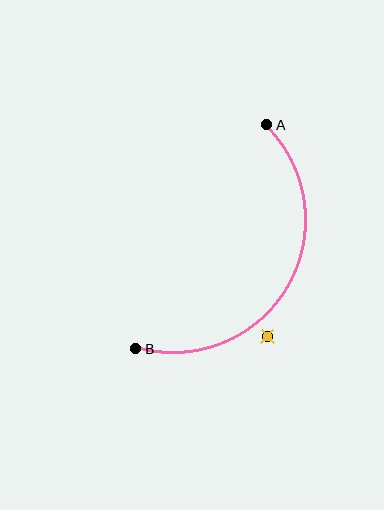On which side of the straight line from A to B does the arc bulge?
The arc bulges to the right of the straight line connecting A and B.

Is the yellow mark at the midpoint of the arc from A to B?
No — the yellow mark does not lie on the arc at all. It sits slightly outside the curve.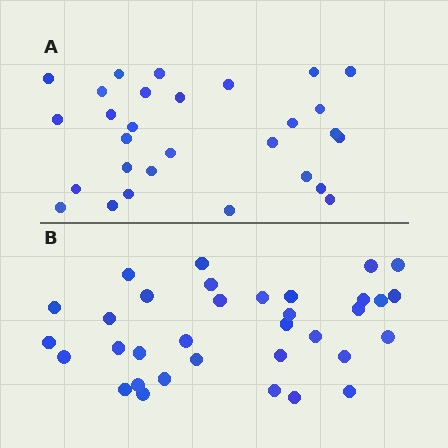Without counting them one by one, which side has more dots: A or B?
Region B (the bottom region) has more dots.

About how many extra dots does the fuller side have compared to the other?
Region B has about 5 more dots than region A.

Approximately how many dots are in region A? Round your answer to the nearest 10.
About 30 dots. (The exact count is 29, which rounds to 30.)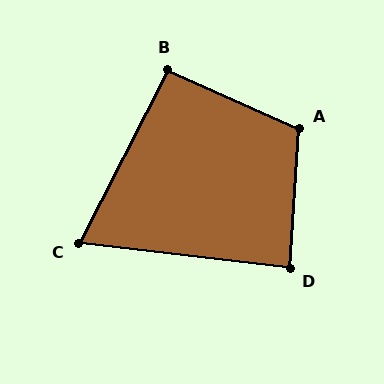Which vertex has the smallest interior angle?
C, at approximately 70 degrees.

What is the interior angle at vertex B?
Approximately 93 degrees (approximately right).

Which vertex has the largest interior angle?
A, at approximately 110 degrees.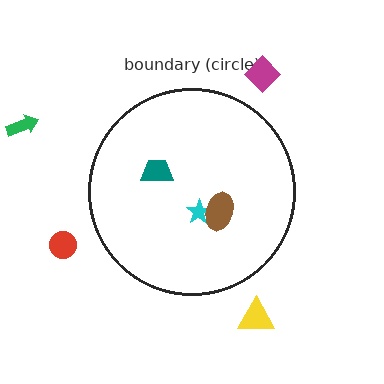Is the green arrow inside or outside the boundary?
Outside.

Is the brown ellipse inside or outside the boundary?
Inside.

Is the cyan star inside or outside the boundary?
Inside.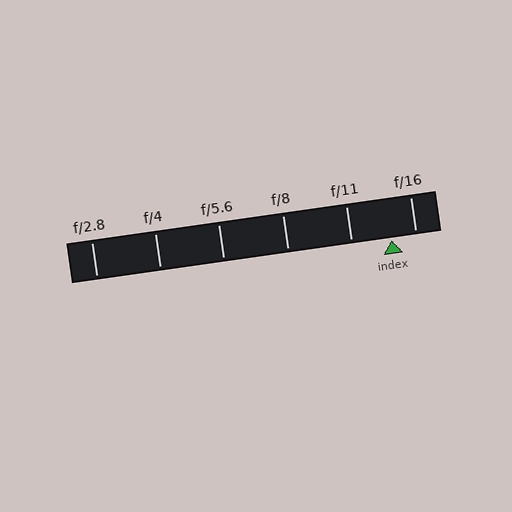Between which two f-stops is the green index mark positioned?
The index mark is between f/11 and f/16.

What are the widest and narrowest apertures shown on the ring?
The widest aperture shown is f/2.8 and the narrowest is f/16.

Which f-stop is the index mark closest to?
The index mark is closest to f/16.